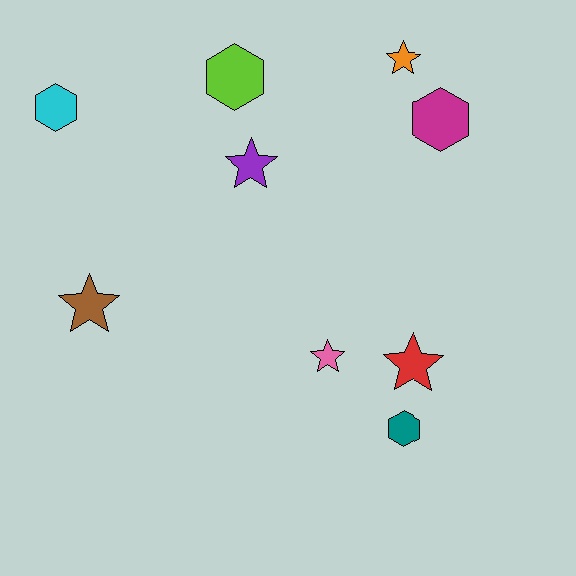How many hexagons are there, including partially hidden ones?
There are 4 hexagons.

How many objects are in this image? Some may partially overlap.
There are 9 objects.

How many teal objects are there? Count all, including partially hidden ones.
There is 1 teal object.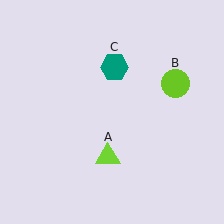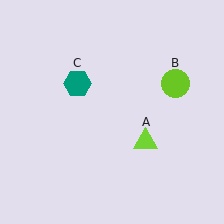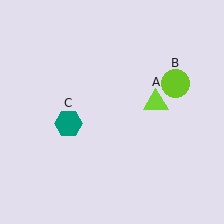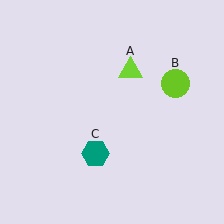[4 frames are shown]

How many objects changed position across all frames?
2 objects changed position: lime triangle (object A), teal hexagon (object C).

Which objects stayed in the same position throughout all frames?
Lime circle (object B) remained stationary.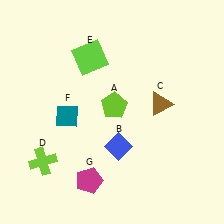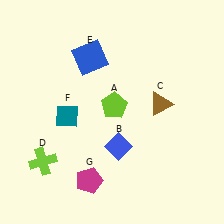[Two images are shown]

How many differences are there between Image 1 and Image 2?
There is 1 difference between the two images.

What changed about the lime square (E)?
In Image 1, E is lime. In Image 2, it changed to blue.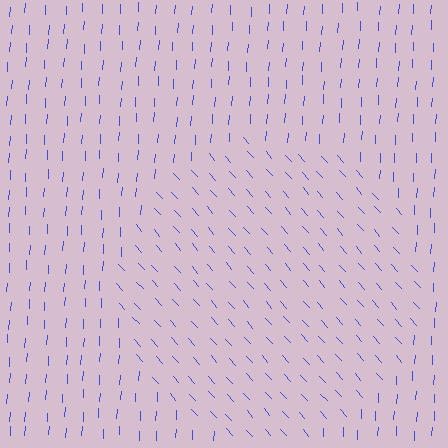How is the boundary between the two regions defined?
The boundary is defined purely by a change in line orientation (approximately 45 degrees difference). All lines are the same color and thickness.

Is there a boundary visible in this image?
Yes, there is a texture boundary formed by a change in line orientation.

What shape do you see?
I see a circle.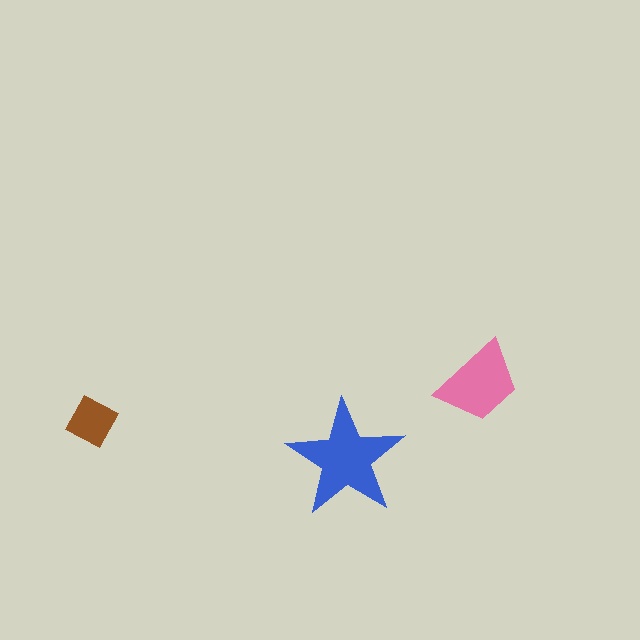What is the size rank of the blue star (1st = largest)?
1st.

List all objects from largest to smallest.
The blue star, the pink trapezoid, the brown square.